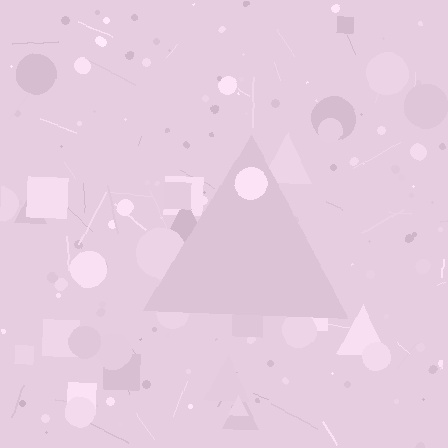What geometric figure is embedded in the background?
A triangle is embedded in the background.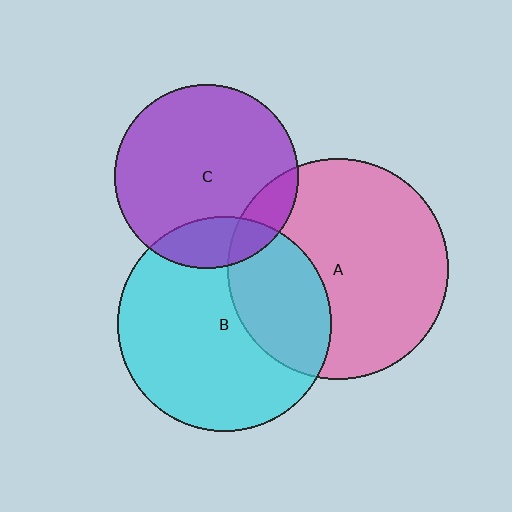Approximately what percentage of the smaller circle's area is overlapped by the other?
Approximately 15%.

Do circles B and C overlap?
Yes.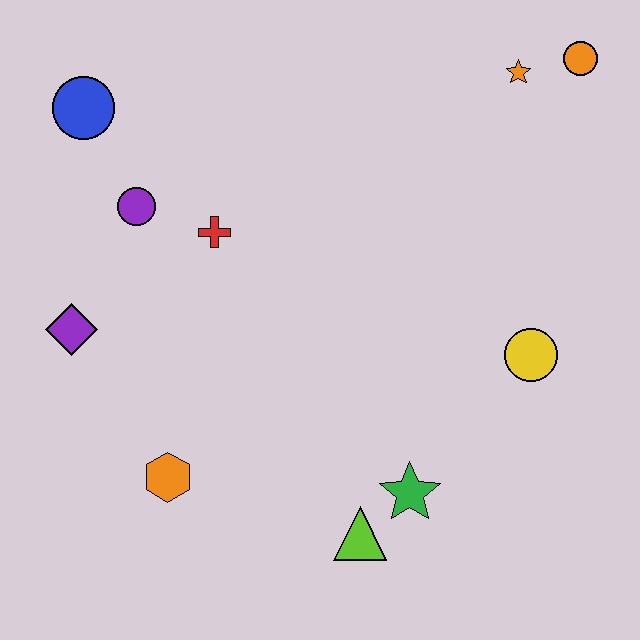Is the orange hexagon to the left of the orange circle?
Yes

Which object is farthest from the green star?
The blue circle is farthest from the green star.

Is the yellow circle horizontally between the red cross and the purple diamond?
No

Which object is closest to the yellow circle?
The green star is closest to the yellow circle.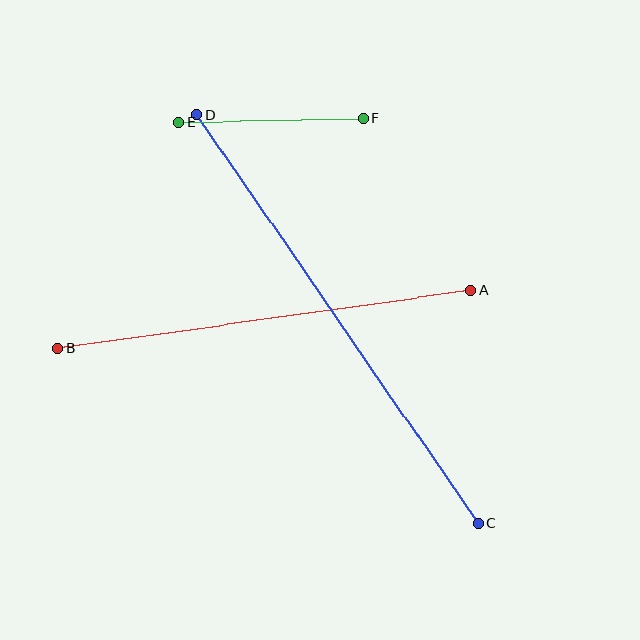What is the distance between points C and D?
The distance is approximately 496 pixels.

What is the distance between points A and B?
The distance is approximately 417 pixels.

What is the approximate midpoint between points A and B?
The midpoint is at approximately (264, 320) pixels.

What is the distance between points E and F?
The distance is approximately 185 pixels.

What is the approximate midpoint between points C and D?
The midpoint is at approximately (338, 319) pixels.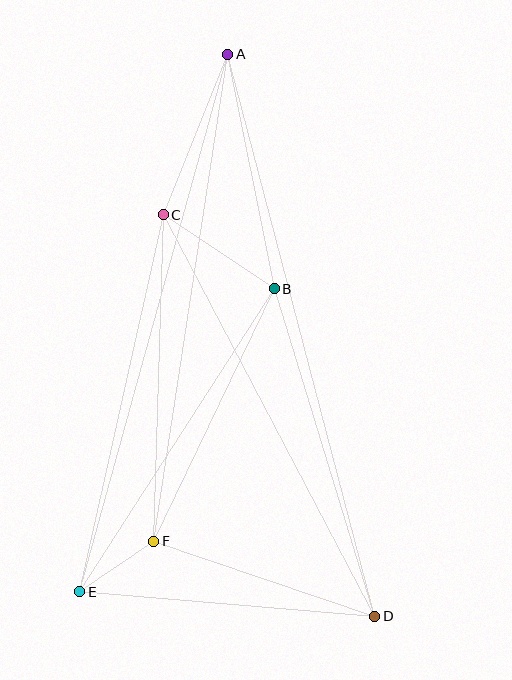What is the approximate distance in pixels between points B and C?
The distance between B and C is approximately 133 pixels.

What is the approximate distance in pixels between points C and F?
The distance between C and F is approximately 326 pixels.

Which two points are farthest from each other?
Points A and D are farthest from each other.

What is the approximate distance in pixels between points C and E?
The distance between C and E is approximately 386 pixels.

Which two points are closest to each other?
Points E and F are closest to each other.